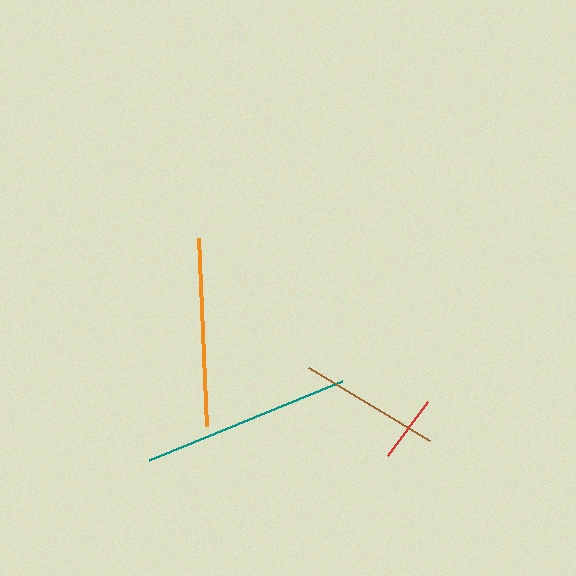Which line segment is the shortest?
The red line is the shortest at approximately 66 pixels.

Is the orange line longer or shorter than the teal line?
The teal line is longer than the orange line.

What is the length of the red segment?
The red segment is approximately 66 pixels long.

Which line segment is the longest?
The teal line is the longest at approximately 208 pixels.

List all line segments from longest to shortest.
From longest to shortest: teal, orange, brown, red.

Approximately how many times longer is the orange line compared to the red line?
The orange line is approximately 2.8 times the length of the red line.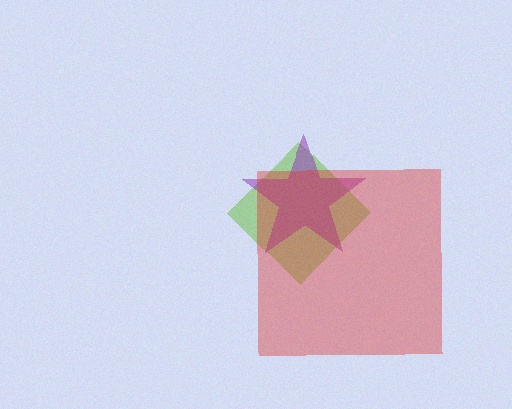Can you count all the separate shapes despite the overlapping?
Yes, there are 3 separate shapes.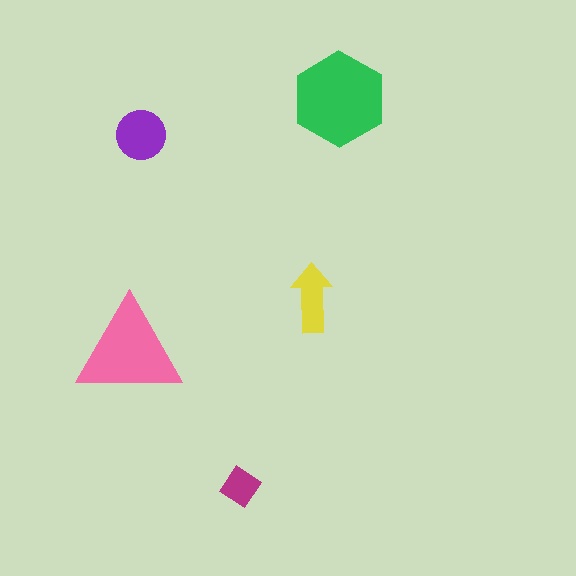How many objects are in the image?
There are 5 objects in the image.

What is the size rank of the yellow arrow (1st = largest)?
4th.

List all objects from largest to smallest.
The green hexagon, the pink triangle, the purple circle, the yellow arrow, the magenta diamond.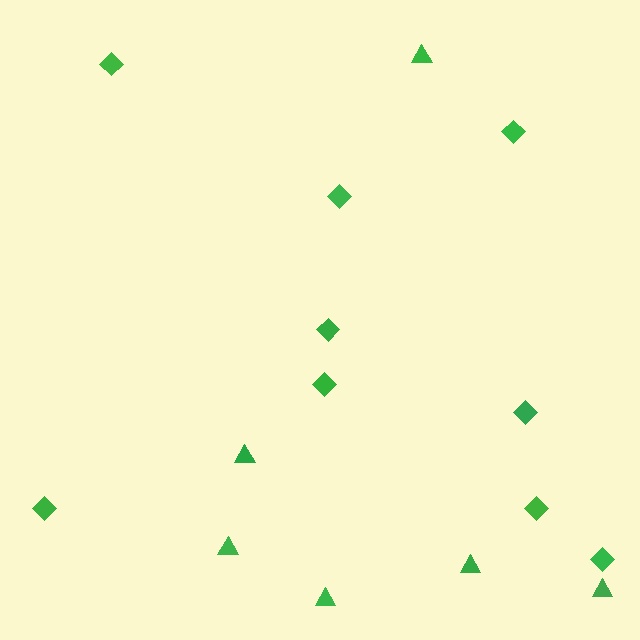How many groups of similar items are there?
There are 2 groups: one group of diamonds (9) and one group of triangles (6).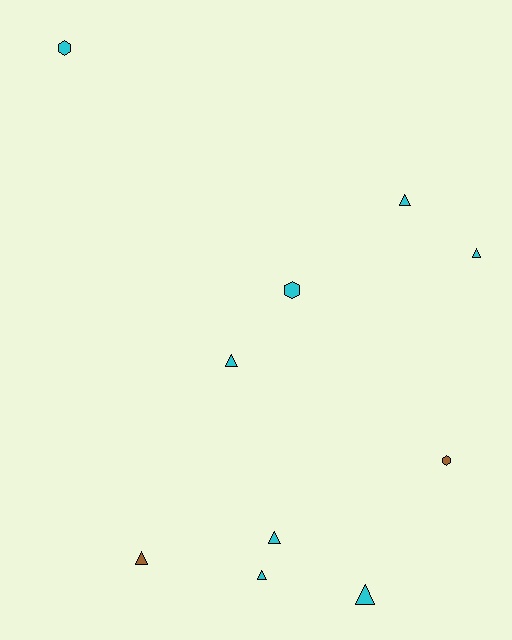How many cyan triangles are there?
There are 6 cyan triangles.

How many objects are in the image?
There are 10 objects.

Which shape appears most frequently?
Triangle, with 7 objects.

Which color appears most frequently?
Cyan, with 8 objects.